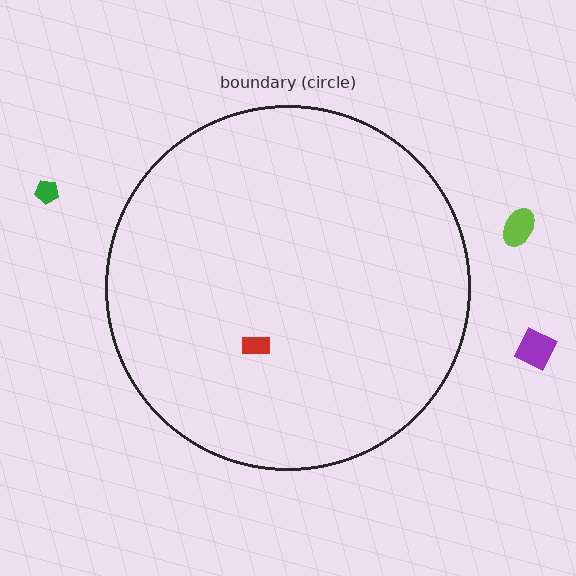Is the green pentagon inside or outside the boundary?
Outside.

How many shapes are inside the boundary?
1 inside, 3 outside.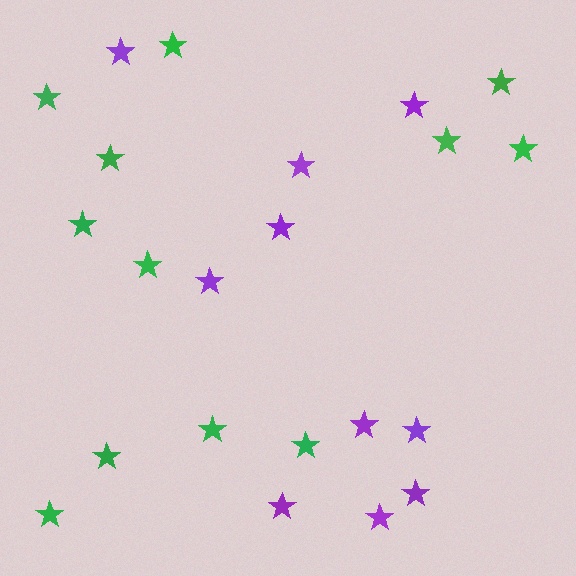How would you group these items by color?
There are 2 groups: one group of purple stars (10) and one group of green stars (12).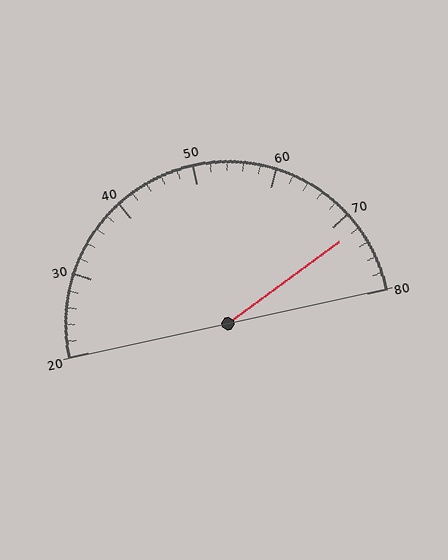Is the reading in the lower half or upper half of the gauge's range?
The reading is in the upper half of the range (20 to 80).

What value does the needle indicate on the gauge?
The needle indicates approximately 72.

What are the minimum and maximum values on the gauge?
The gauge ranges from 20 to 80.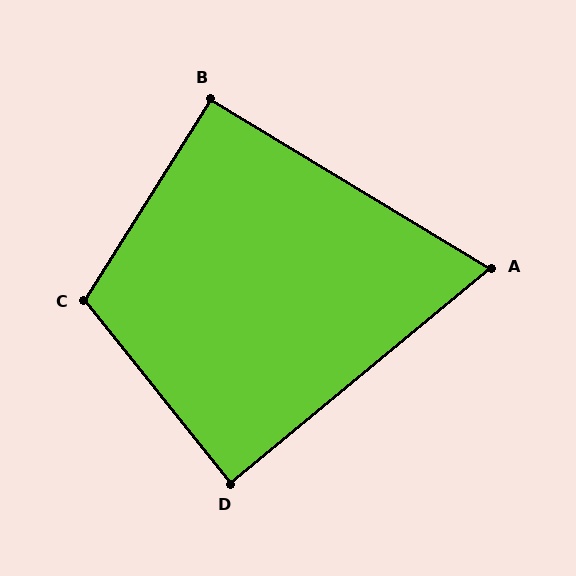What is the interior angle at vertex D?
Approximately 89 degrees (approximately right).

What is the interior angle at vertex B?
Approximately 91 degrees (approximately right).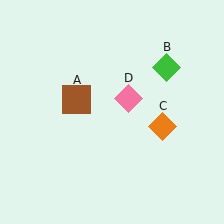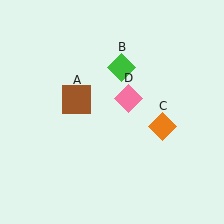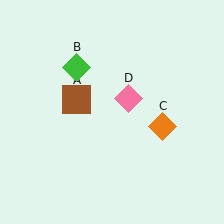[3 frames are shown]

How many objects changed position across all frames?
1 object changed position: green diamond (object B).